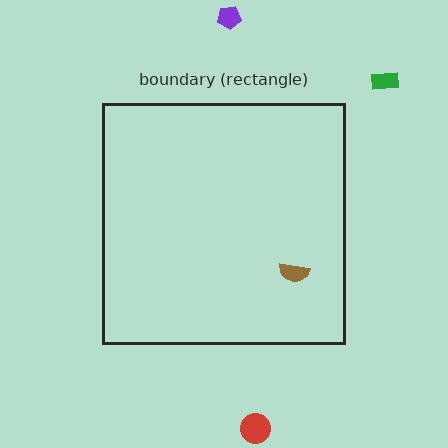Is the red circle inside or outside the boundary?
Outside.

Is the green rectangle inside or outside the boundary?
Outside.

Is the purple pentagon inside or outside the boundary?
Outside.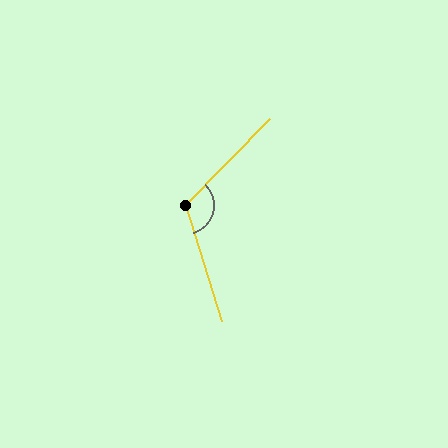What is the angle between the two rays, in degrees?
Approximately 119 degrees.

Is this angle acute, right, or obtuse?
It is obtuse.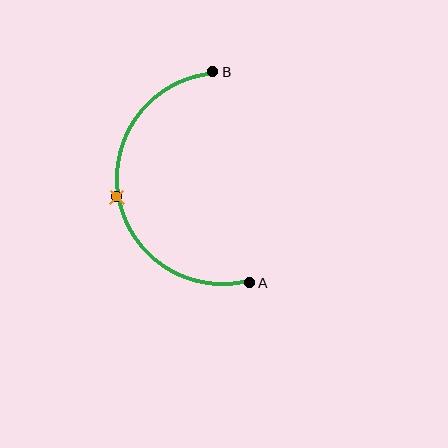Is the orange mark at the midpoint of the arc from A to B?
Yes. The orange mark lies on the arc at equal arc-length from both A and B — it is the arc midpoint.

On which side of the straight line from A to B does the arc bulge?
The arc bulges to the left of the straight line connecting A and B.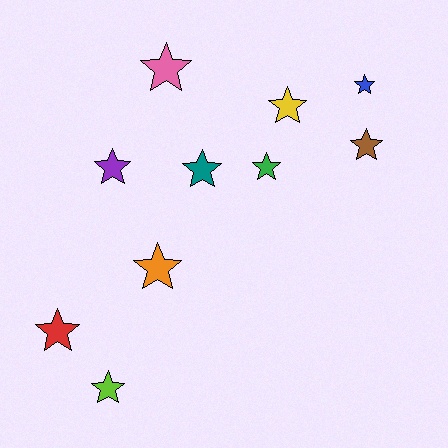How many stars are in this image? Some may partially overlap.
There are 10 stars.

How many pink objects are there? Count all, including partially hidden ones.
There is 1 pink object.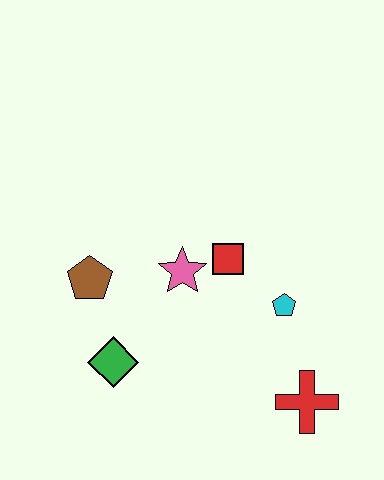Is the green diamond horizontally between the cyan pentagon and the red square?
No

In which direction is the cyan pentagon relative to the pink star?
The cyan pentagon is to the right of the pink star.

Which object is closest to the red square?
The pink star is closest to the red square.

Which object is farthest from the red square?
The red cross is farthest from the red square.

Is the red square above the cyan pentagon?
Yes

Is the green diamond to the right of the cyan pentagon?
No